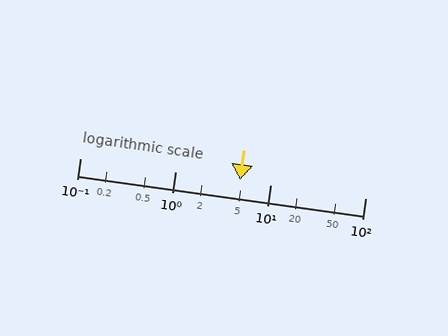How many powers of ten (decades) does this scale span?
The scale spans 3 decades, from 0.1 to 100.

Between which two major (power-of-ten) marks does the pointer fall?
The pointer is between 1 and 10.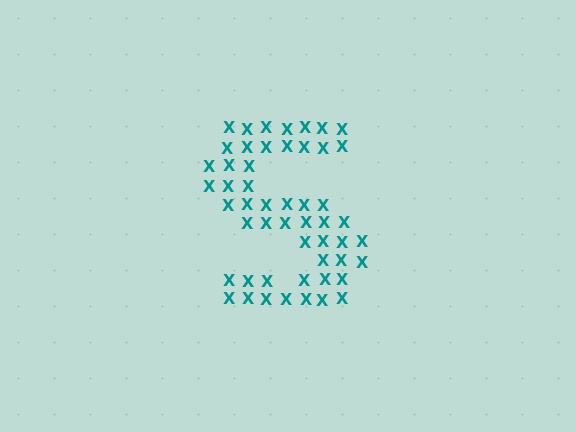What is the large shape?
The large shape is the letter S.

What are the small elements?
The small elements are letter X's.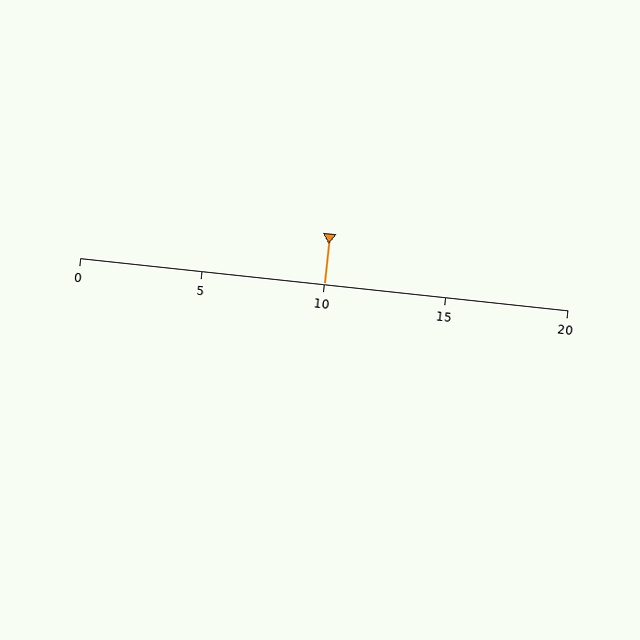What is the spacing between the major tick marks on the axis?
The major ticks are spaced 5 apart.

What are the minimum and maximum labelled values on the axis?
The axis runs from 0 to 20.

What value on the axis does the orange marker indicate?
The marker indicates approximately 10.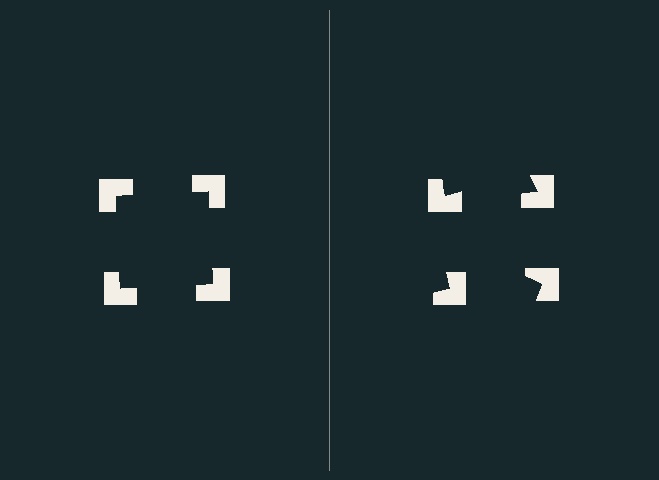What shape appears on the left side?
An illusory square.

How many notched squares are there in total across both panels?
8 — 4 on each side.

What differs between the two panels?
The notched squares are positioned identically on both sides; only the wedge orientations differ. On the left they align to a square; on the right they are misaligned.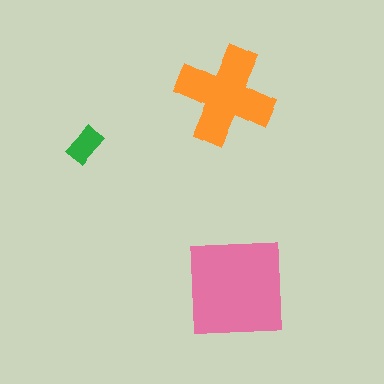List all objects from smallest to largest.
The green rectangle, the orange cross, the pink square.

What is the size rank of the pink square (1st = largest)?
1st.